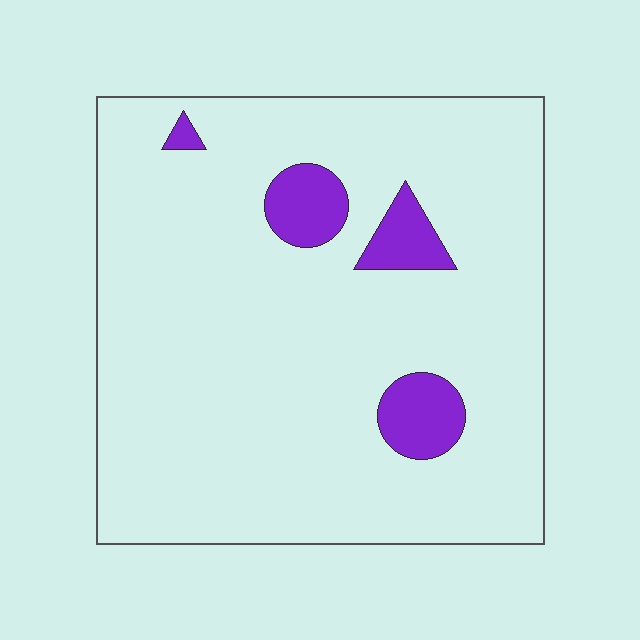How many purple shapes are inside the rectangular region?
4.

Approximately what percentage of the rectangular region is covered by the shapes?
Approximately 10%.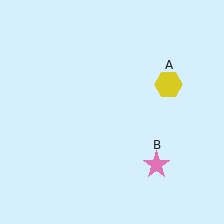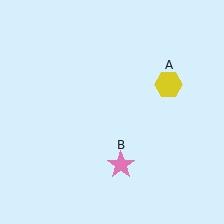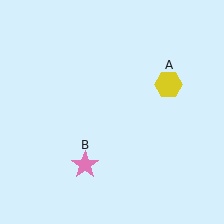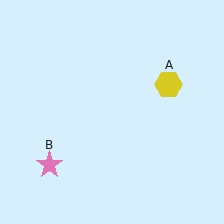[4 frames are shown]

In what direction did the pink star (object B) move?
The pink star (object B) moved left.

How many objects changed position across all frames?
1 object changed position: pink star (object B).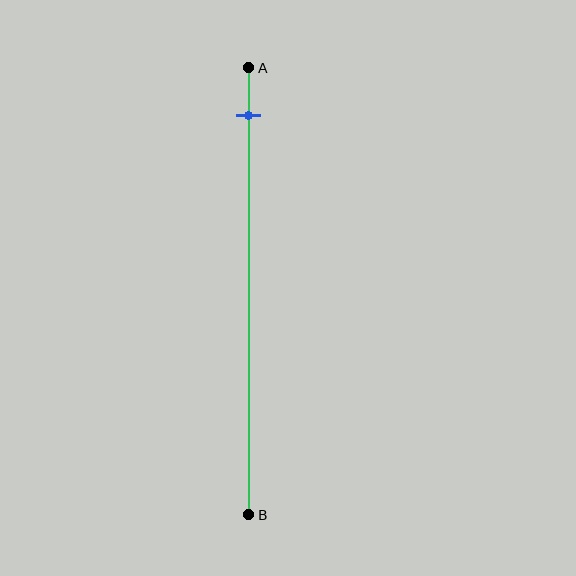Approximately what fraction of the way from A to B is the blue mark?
The blue mark is approximately 10% of the way from A to B.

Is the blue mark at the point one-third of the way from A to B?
No, the mark is at about 10% from A, not at the 33% one-third point.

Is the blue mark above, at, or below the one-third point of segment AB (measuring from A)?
The blue mark is above the one-third point of segment AB.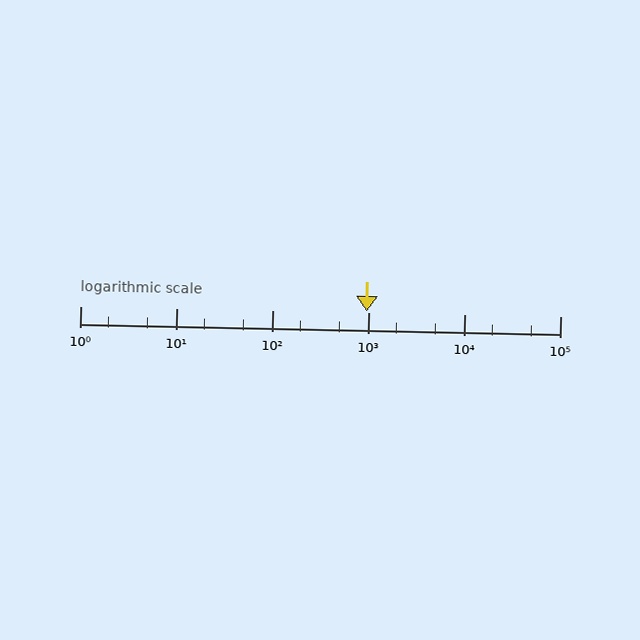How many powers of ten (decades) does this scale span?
The scale spans 5 decades, from 1 to 100000.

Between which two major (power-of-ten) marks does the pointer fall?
The pointer is between 100 and 1000.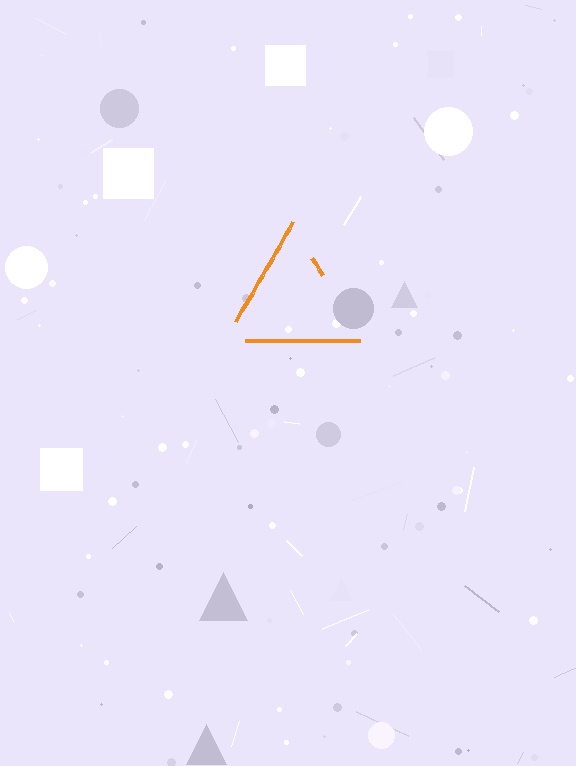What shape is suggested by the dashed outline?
The dashed outline suggests a triangle.